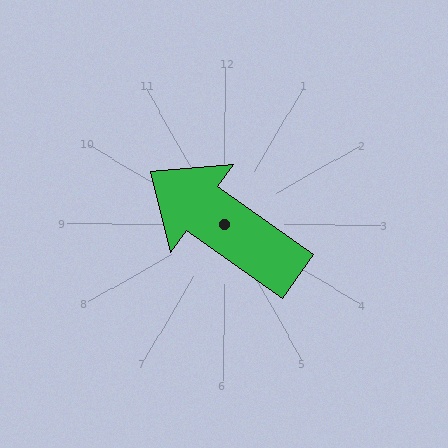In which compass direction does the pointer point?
Northwest.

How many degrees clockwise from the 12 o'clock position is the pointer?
Approximately 305 degrees.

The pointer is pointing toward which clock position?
Roughly 10 o'clock.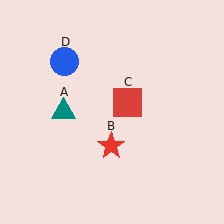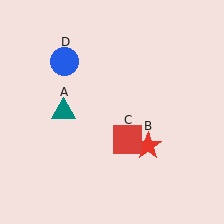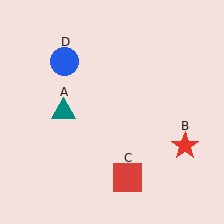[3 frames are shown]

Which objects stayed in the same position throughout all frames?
Teal triangle (object A) and blue circle (object D) remained stationary.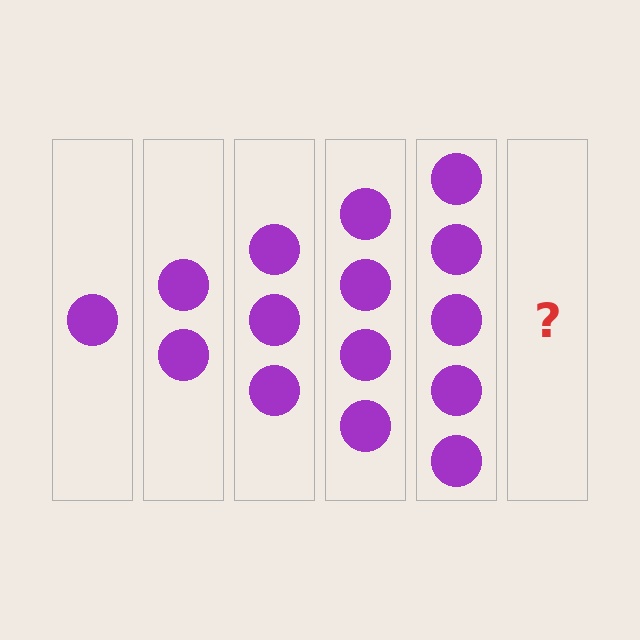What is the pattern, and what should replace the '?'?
The pattern is that each step adds one more circle. The '?' should be 6 circles.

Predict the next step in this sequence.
The next step is 6 circles.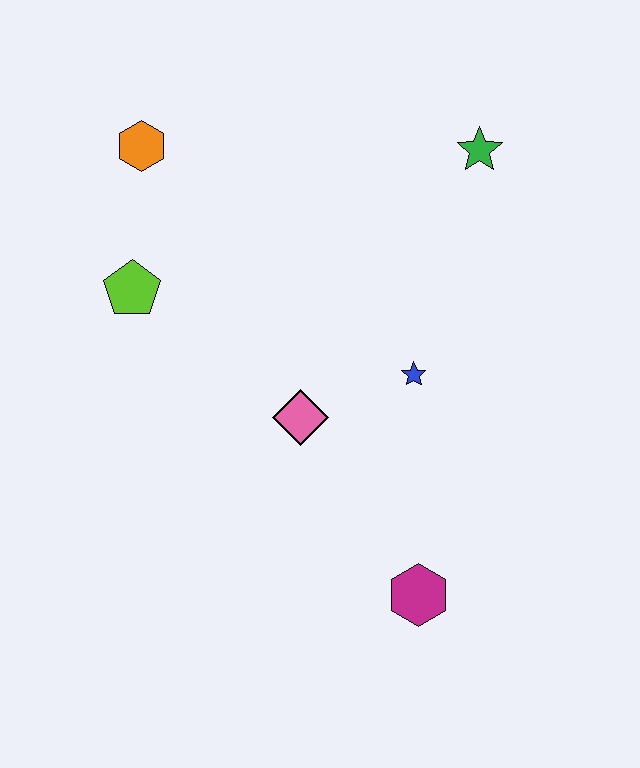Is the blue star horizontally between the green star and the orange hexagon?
Yes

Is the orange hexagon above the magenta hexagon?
Yes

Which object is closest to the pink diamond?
The blue star is closest to the pink diamond.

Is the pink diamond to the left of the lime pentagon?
No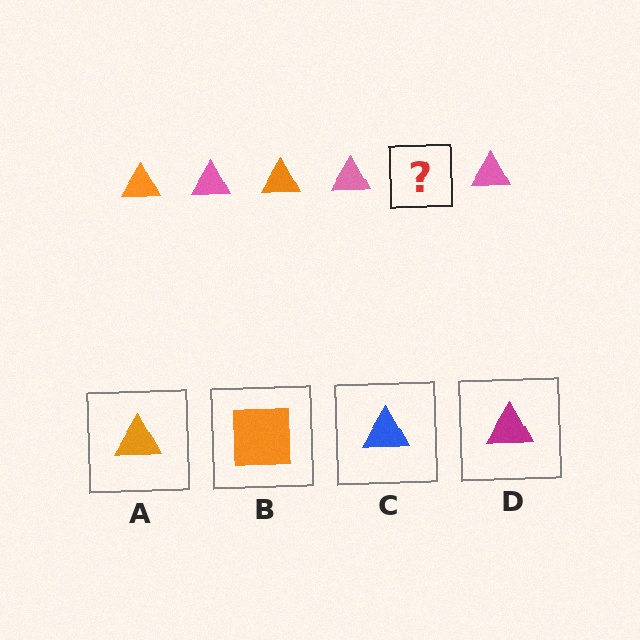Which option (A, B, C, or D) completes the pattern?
A.